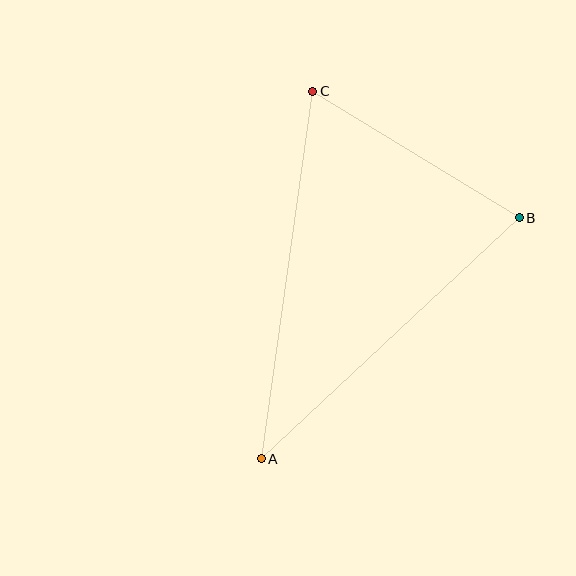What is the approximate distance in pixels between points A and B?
The distance between A and B is approximately 353 pixels.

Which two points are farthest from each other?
Points A and C are farthest from each other.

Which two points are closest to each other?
Points B and C are closest to each other.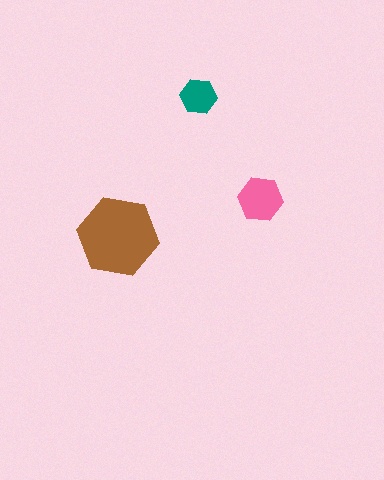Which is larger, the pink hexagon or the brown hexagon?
The brown one.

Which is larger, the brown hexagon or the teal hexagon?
The brown one.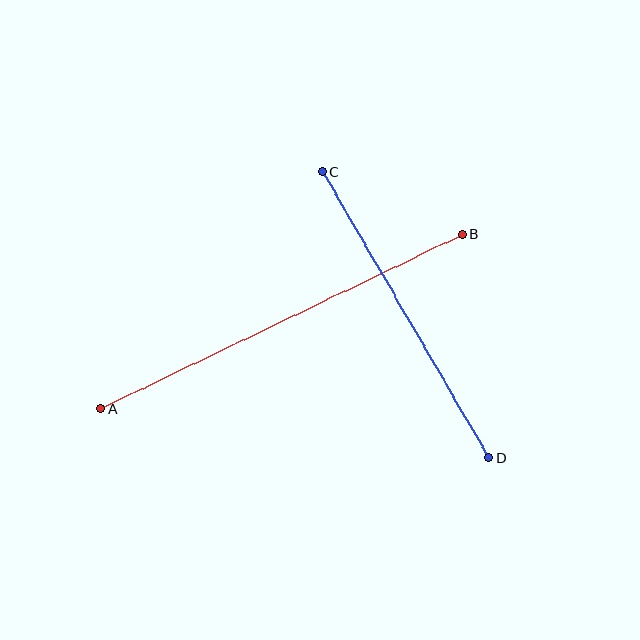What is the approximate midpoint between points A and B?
The midpoint is at approximately (281, 321) pixels.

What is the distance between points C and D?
The distance is approximately 331 pixels.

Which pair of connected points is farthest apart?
Points A and B are farthest apart.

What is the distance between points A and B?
The distance is approximately 401 pixels.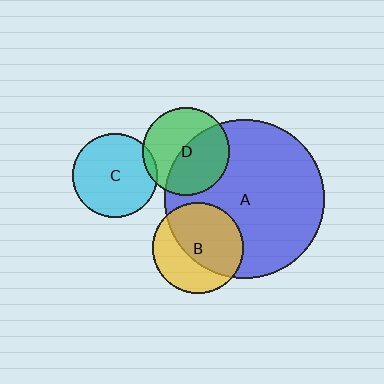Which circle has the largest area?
Circle A (blue).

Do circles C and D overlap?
Yes.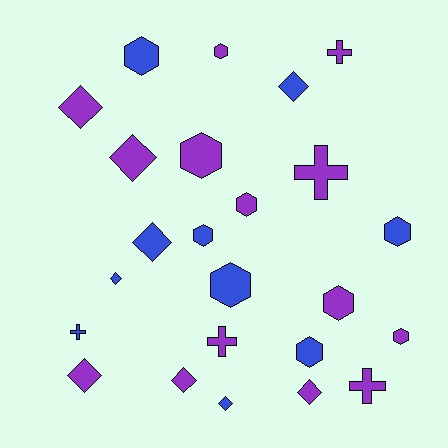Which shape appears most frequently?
Hexagon, with 10 objects.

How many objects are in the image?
There are 24 objects.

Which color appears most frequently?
Purple, with 14 objects.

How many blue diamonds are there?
There are 4 blue diamonds.